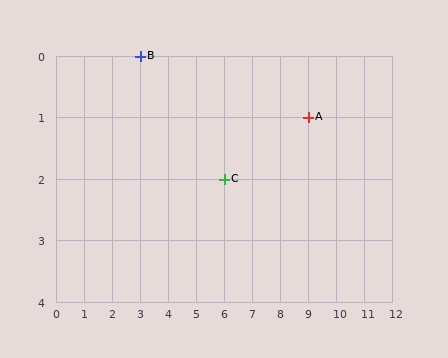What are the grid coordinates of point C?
Point C is at grid coordinates (6, 2).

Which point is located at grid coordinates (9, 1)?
Point A is at (9, 1).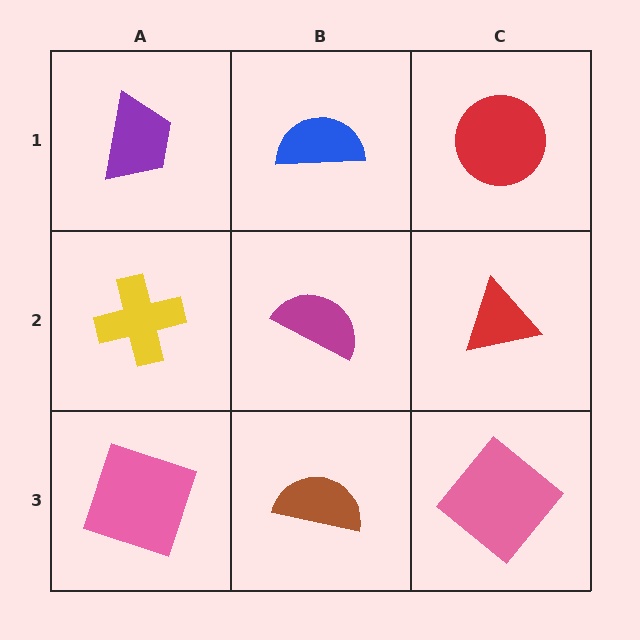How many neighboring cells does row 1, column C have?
2.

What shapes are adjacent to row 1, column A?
A yellow cross (row 2, column A), a blue semicircle (row 1, column B).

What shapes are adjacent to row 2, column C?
A red circle (row 1, column C), a pink diamond (row 3, column C), a magenta semicircle (row 2, column B).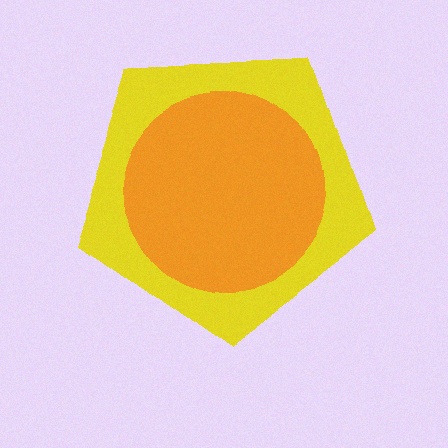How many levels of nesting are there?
2.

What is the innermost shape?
The orange circle.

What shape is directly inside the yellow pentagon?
The orange circle.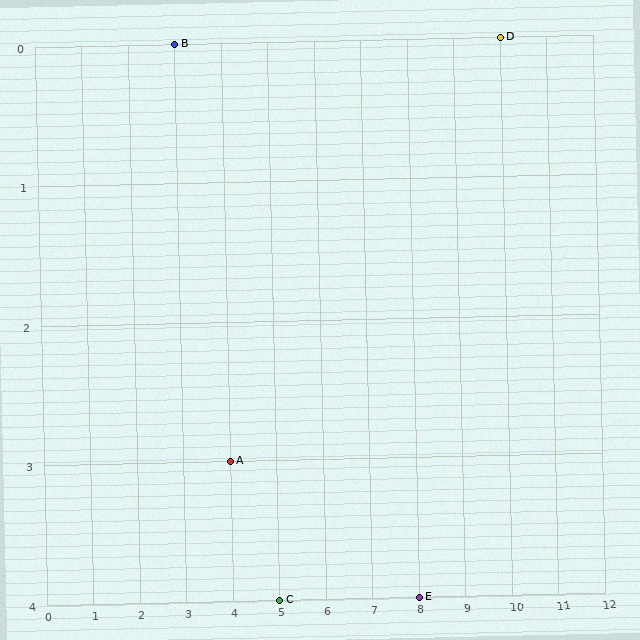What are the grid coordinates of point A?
Point A is at grid coordinates (4, 3).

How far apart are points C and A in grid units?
Points C and A are 1 column and 1 row apart (about 1.4 grid units diagonally).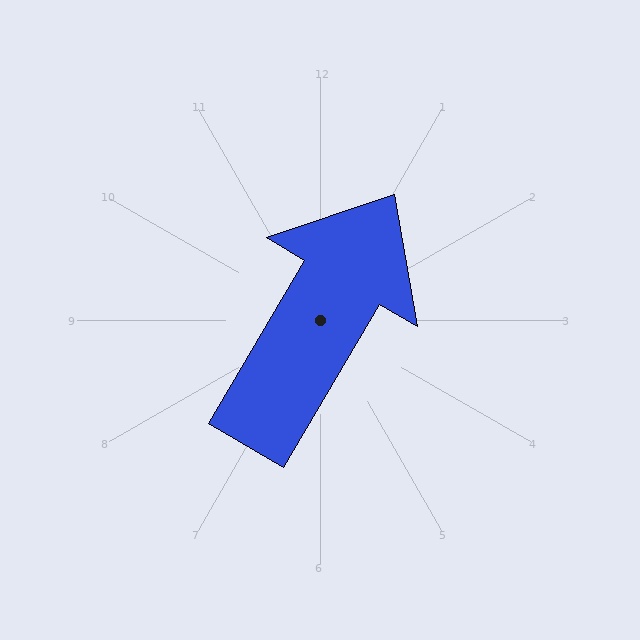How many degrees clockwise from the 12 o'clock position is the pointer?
Approximately 31 degrees.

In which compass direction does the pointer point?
Northeast.